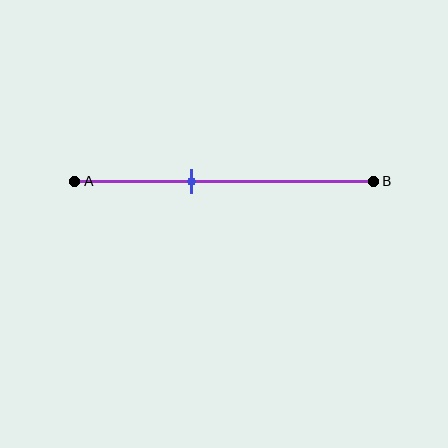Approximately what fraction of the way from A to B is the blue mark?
The blue mark is approximately 40% of the way from A to B.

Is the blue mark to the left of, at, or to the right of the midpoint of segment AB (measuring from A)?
The blue mark is to the left of the midpoint of segment AB.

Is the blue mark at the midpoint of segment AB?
No, the mark is at about 40% from A, not at the 50% midpoint.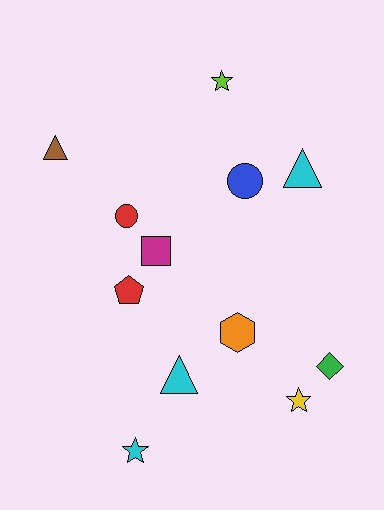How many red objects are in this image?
There are 2 red objects.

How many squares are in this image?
There is 1 square.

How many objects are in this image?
There are 12 objects.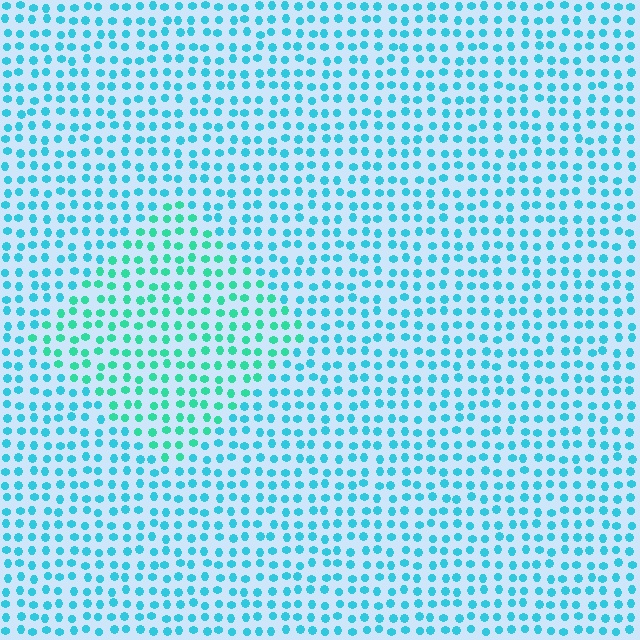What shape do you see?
I see a diamond.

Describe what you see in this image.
The image is filled with small cyan elements in a uniform arrangement. A diamond-shaped region is visible where the elements are tinted to a slightly different hue, forming a subtle color boundary.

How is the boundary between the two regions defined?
The boundary is defined purely by a slight shift in hue (about 28 degrees). Spacing, size, and orientation are identical on both sides.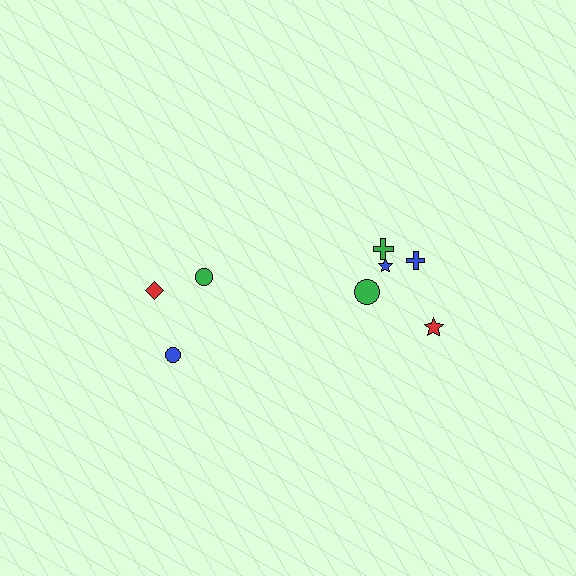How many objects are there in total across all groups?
There are 8 objects.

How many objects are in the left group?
There are 3 objects.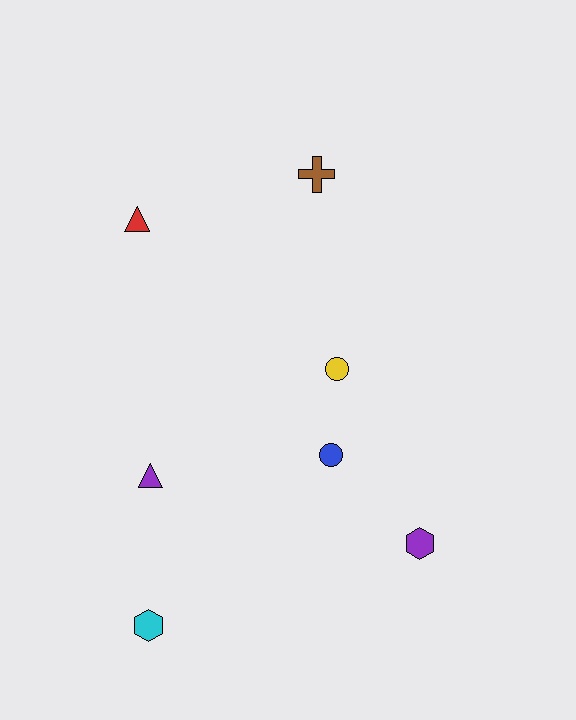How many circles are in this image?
There are 2 circles.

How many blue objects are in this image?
There is 1 blue object.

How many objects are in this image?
There are 7 objects.